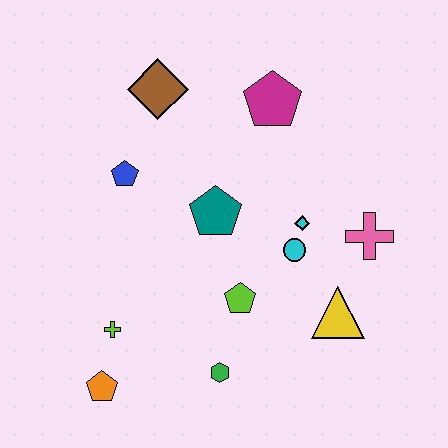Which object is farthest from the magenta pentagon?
The orange pentagon is farthest from the magenta pentagon.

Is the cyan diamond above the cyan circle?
Yes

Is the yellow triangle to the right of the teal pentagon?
Yes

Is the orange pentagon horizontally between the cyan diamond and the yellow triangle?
No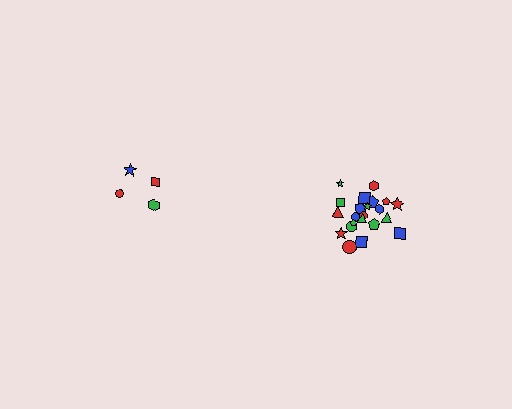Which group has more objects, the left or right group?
The right group.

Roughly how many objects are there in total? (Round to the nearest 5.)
Roughly 25 objects in total.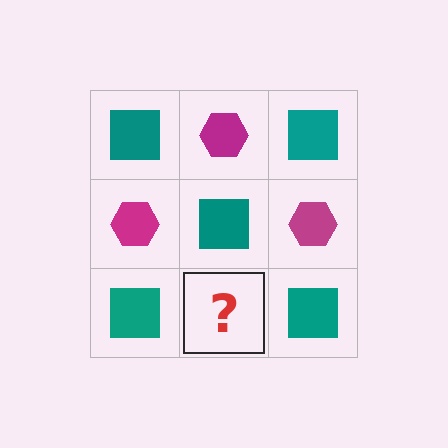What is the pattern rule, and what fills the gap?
The rule is that it alternates teal square and magenta hexagon in a checkerboard pattern. The gap should be filled with a magenta hexagon.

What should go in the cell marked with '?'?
The missing cell should contain a magenta hexagon.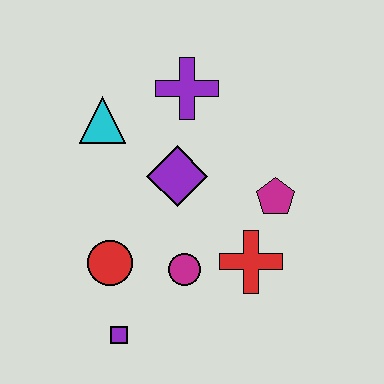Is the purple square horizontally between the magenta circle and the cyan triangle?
Yes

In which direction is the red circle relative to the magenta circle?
The red circle is to the left of the magenta circle.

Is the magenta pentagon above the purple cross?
No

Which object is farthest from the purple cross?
The purple square is farthest from the purple cross.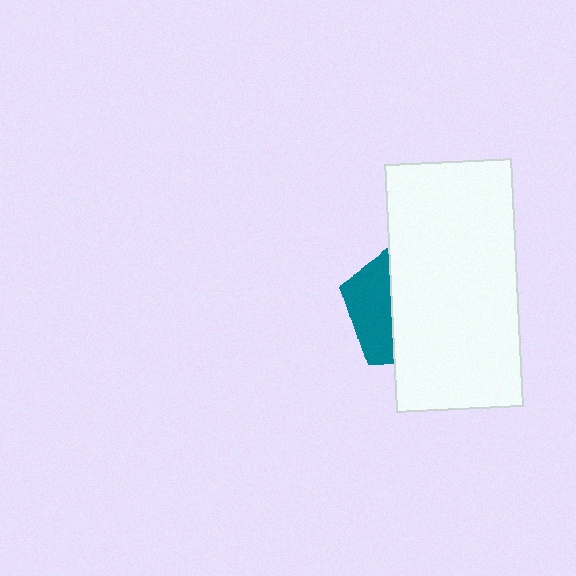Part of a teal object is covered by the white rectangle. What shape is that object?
It is a pentagon.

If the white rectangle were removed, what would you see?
You would see the complete teal pentagon.